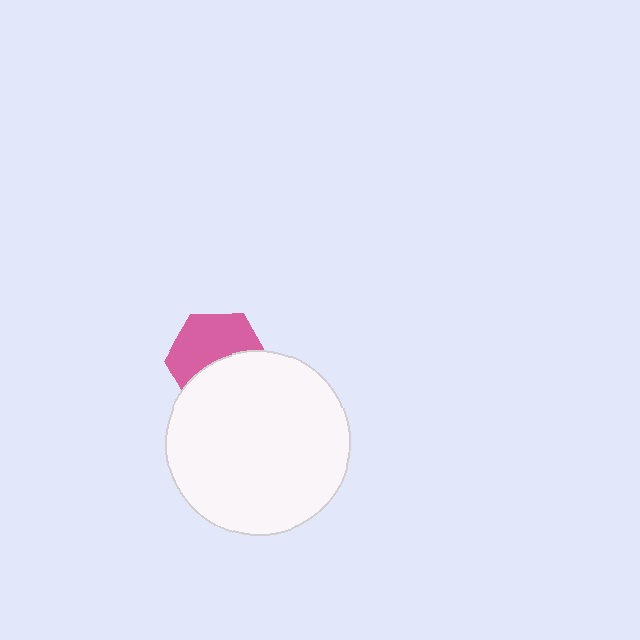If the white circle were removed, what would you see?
You would see the complete pink hexagon.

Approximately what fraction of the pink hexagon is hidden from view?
Roughly 46% of the pink hexagon is hidden behind the white circle.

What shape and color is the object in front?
The object in front is a white circle.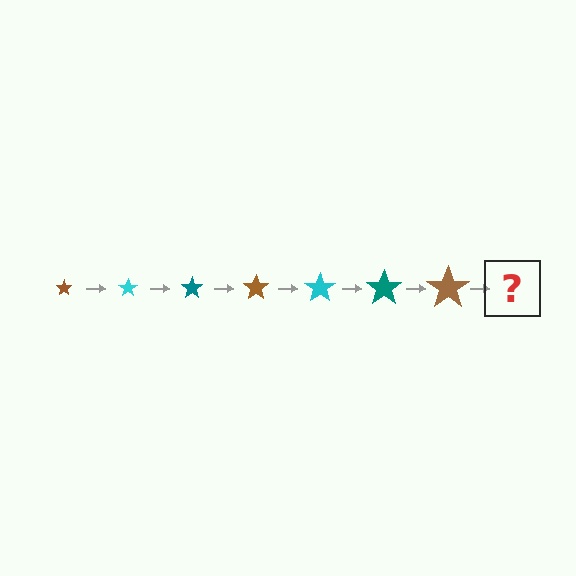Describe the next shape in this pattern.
It should be a cyan star, larger than the previous one.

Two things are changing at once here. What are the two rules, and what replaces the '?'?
The two rules are that the star grows larger each step and the color cycles through brown, cyan, and teal. The '?' should be a cyan star, larger than the previous one.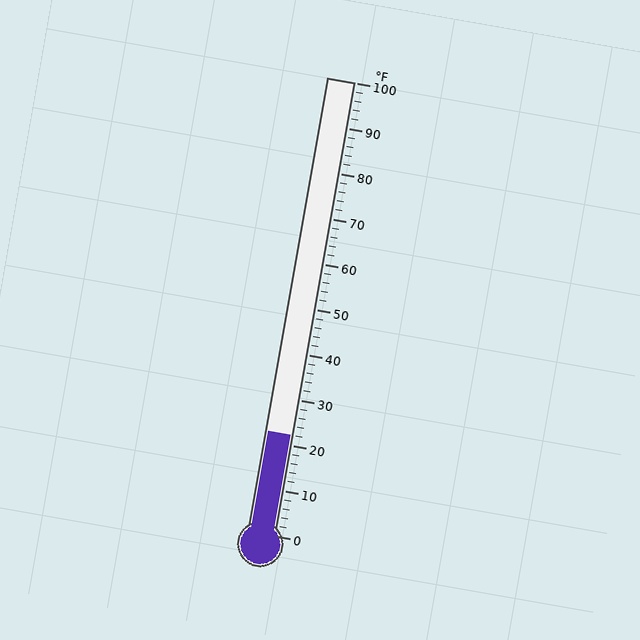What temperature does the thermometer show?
The thermometer shows approximately 22°F.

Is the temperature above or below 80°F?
The temperature is below 80°F.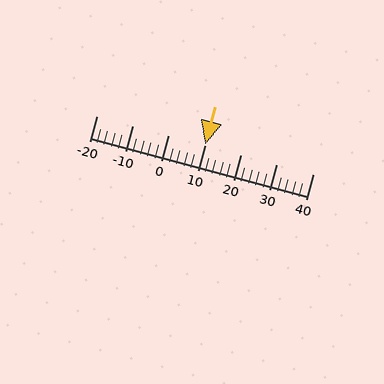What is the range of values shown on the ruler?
The ruler shows values from -20 to 40.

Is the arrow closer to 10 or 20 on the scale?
The arrow is closer to 10.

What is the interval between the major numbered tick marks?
The major tick marks are spaced 10 units apart.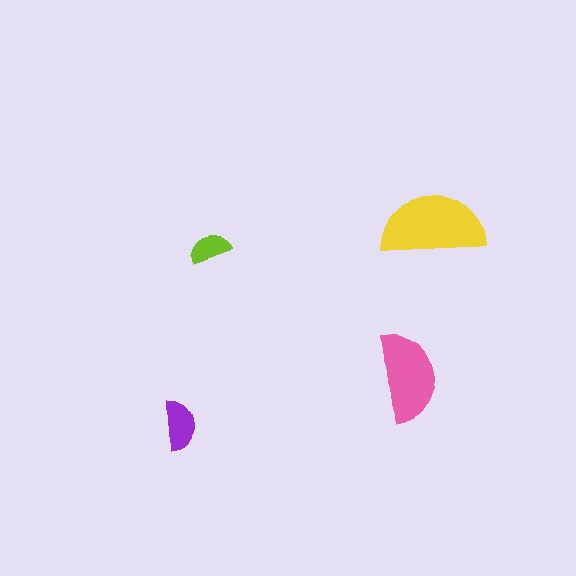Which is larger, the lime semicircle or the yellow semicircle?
The yellow one.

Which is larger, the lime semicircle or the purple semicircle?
The purple one.